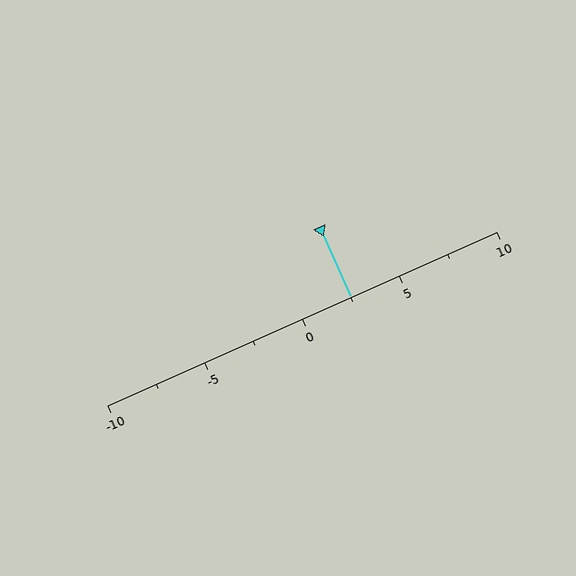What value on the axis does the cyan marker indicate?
The marker indicates approximately 2.5.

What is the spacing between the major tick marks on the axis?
The major ticks are spaced 5 apart.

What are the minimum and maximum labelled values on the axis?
The axis runs from -10 to 10.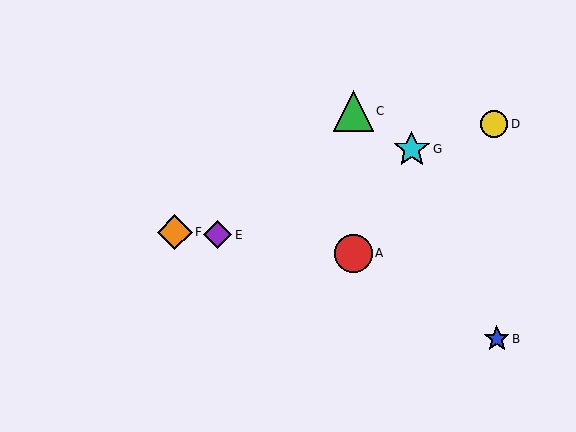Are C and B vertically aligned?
No, C is at x≈353 and B is at x≈497.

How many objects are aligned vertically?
2 objects (A, C) are aligned vertically.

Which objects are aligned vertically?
Objects A, C are aligned vertically.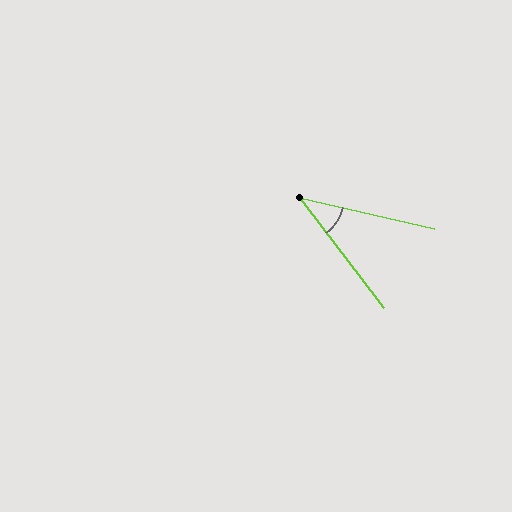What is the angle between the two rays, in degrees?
Approximately 40 degrees.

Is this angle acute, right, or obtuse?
It is acute.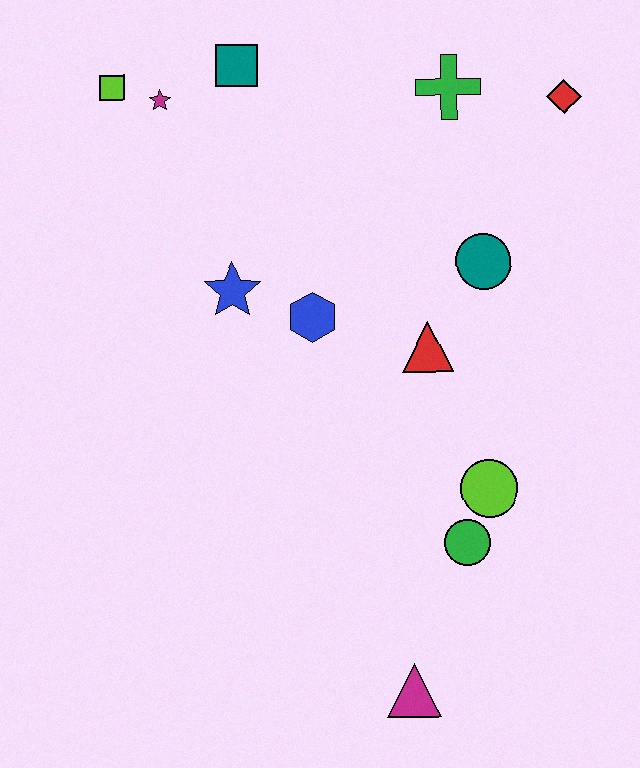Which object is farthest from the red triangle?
The lime square is farthest from the red triangle.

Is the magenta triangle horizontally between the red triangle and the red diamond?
No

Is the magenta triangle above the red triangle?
No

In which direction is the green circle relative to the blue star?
The green circle is below the blue star.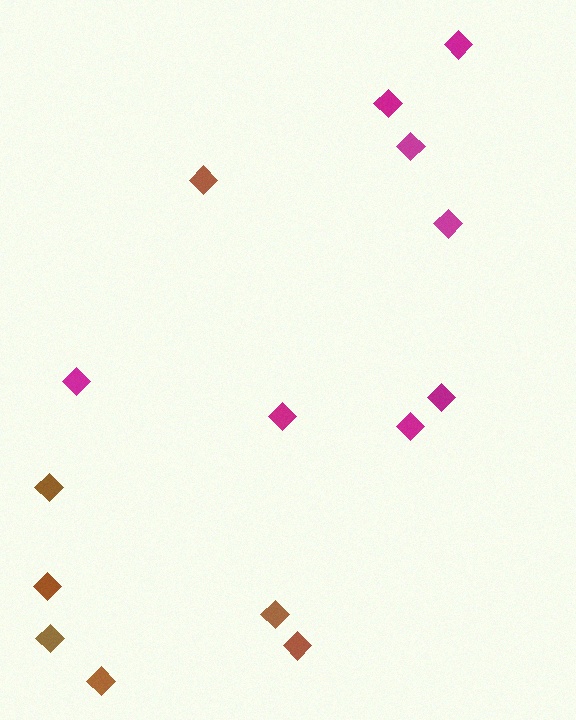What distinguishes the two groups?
There are 2 groups: one group of brown diamonds (7) and one group of magenta diamonds (8).